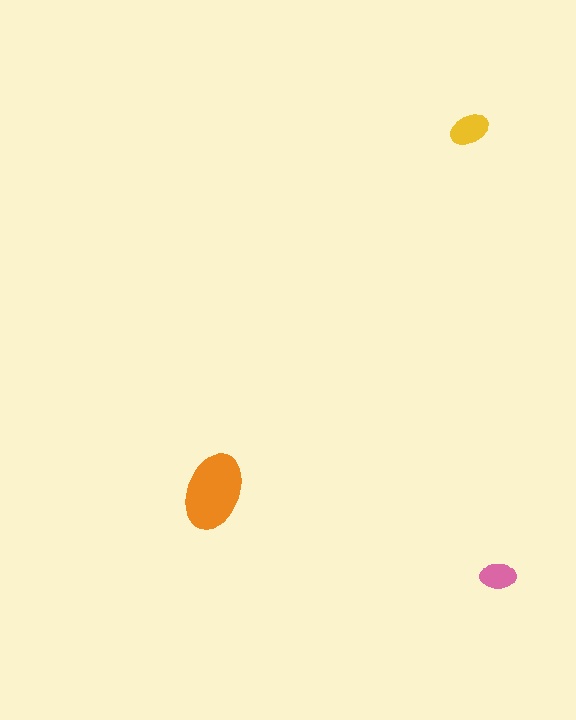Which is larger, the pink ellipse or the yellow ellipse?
The yellow one.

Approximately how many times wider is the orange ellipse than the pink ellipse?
About 2 times wider.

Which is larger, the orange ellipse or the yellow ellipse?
The orange one.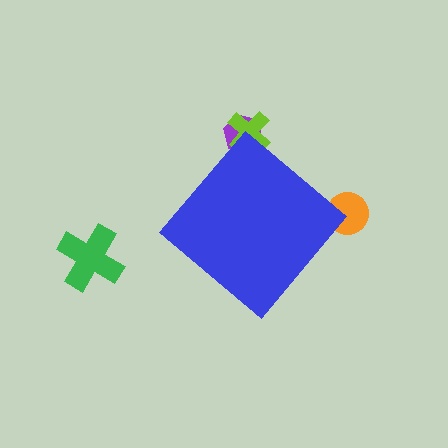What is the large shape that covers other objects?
A blue diamond.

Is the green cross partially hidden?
No, the green cross is fully visible.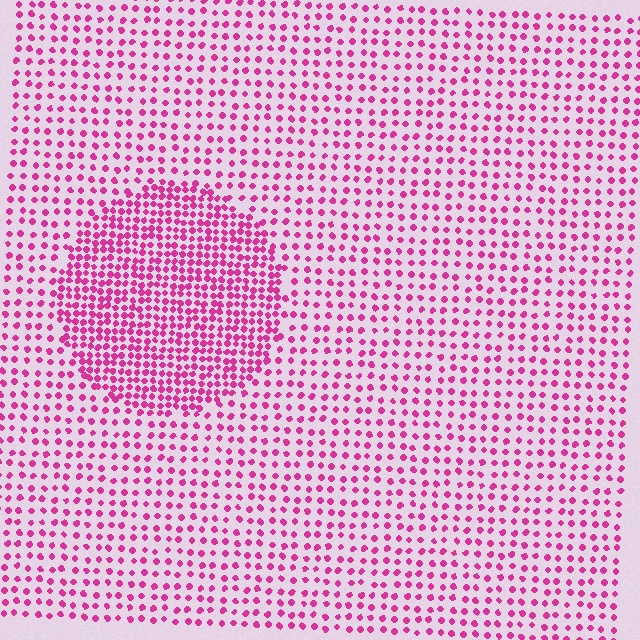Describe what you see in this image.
The image contains small magenta elements arranged at two different densities. A circle-shaped region is visible where the elements are more densely packed than the surrounding area.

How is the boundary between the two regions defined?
The boundary is defined by a change in element density (approximately 2.1x ratio). All elements are the same color, size, and shape.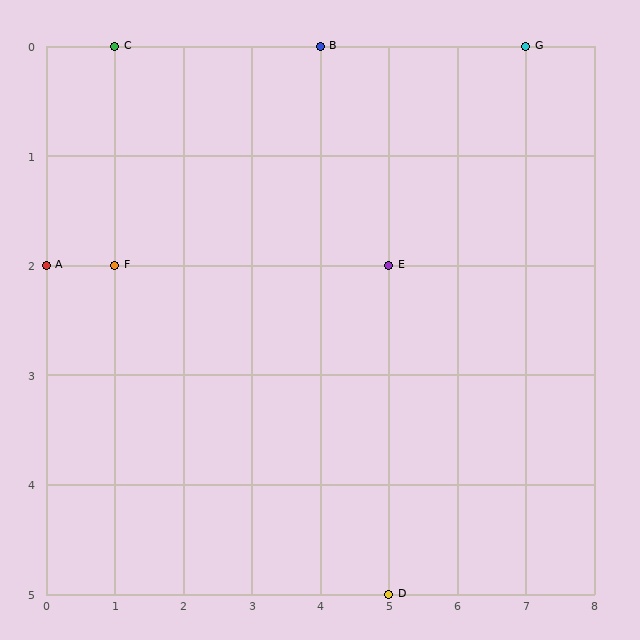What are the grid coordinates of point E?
Point E is at grid coordinates (5, 2).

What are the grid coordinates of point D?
Point D is at grid coordinates (5, 5).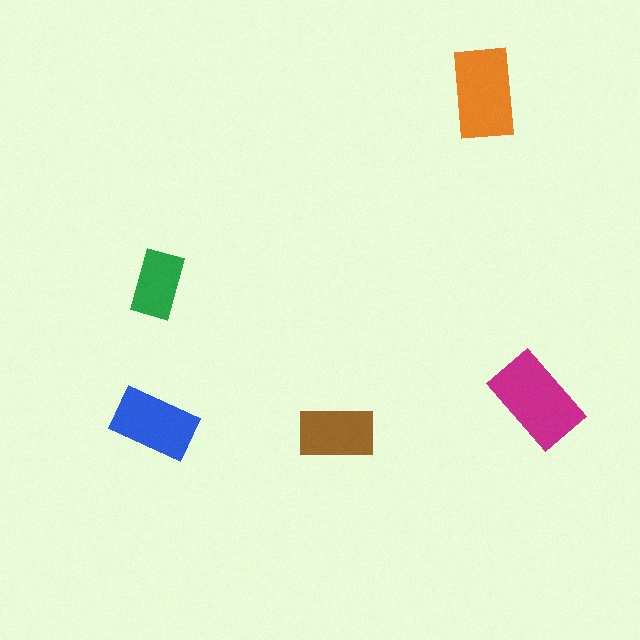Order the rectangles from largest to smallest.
the magenta one, the orange one, the blue one, the brown one, the green one.